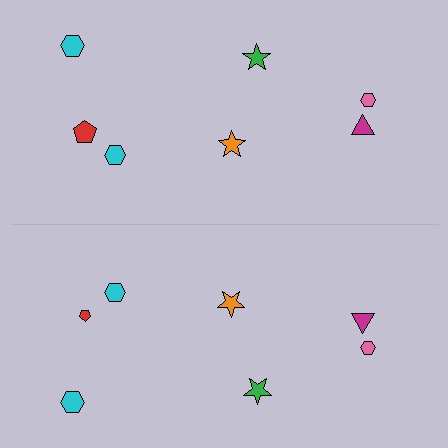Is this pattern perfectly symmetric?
No, the pattern is not perfectly symmetric. The red pentagon on the bottom side has a different size than its mirror counterpart.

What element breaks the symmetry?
The red pentagon on the bottom side has a different size than its mirror counterpart.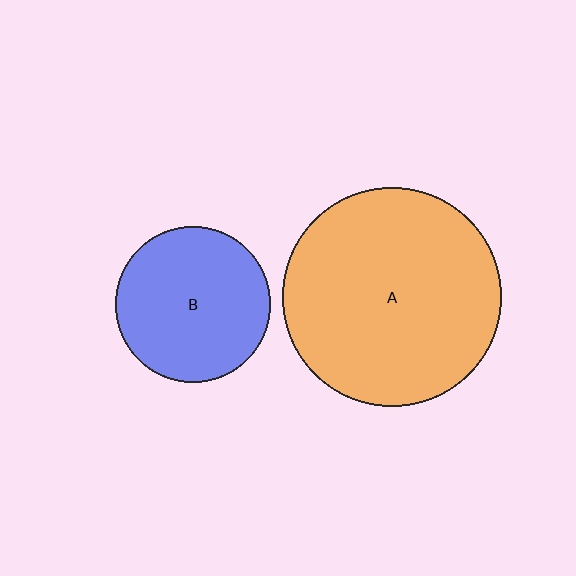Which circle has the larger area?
Circle A (orange).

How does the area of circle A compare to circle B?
Approximately 2.0 times.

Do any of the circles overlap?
No, none of the circles overlap.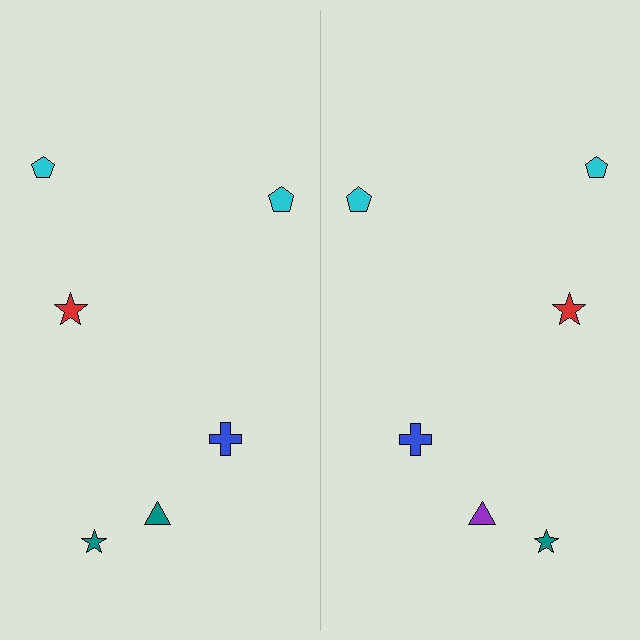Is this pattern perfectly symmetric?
No, the pattern is not perfectly symmetric. The purple triangle on the right side breaks the symmetry — its mirror counterpart is teal.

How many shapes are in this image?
There are 12 shapes in this image.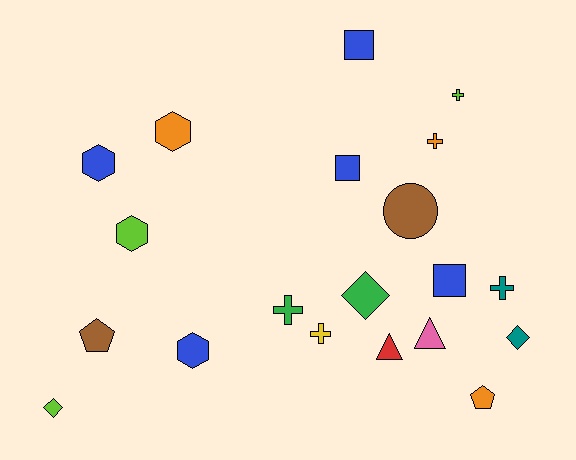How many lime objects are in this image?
There are 3 lime objects.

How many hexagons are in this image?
There are 4 hexagons.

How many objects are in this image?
There are 20 objects.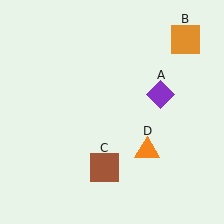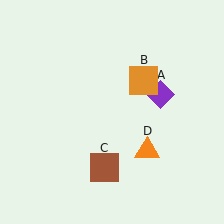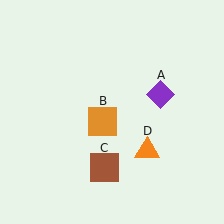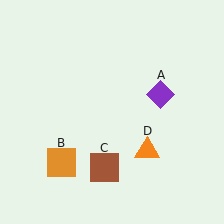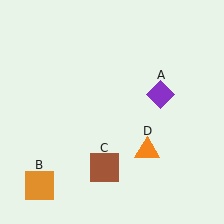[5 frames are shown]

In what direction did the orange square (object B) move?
The orange square (object B) moved down and to the left.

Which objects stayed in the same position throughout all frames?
Purple diamond (object A) and brown square (object C) and orange triangle (object D) remained stationary.